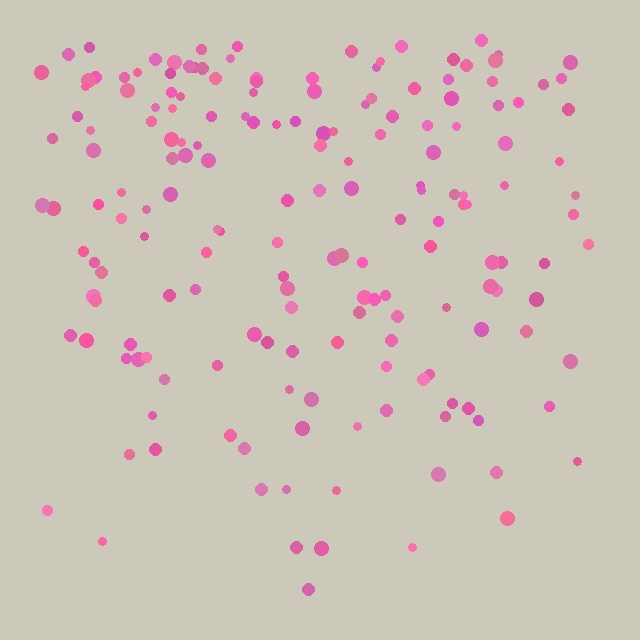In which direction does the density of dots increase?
From bottom to top, with the top side densest.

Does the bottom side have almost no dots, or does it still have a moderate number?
Still a moderate number, just noticeably fewer than the top.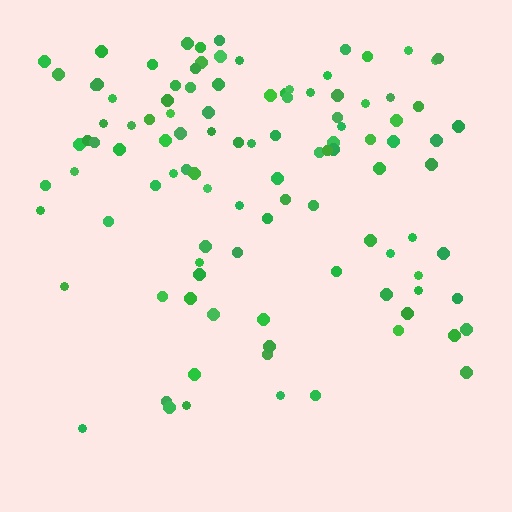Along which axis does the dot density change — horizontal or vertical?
Vertical.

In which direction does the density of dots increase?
From bottom to top, with the top side densest.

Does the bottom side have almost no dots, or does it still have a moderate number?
Still a moderate number, just noticeably fewer than the top.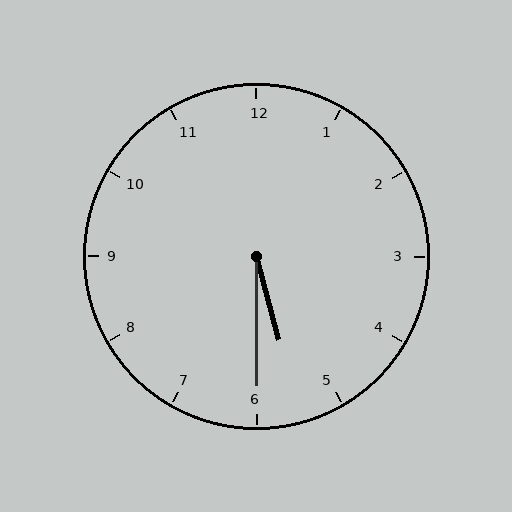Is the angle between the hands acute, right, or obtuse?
It is acute.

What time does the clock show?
5:30.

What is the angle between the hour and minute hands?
Approximately 15 degrees.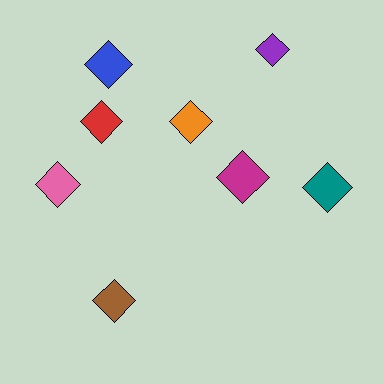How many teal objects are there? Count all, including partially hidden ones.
There is 1 teal object.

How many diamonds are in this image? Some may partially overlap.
There are 8 diamonds.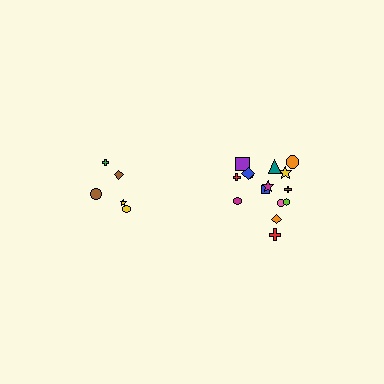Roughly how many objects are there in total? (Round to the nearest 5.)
Roughly 20 objects in total.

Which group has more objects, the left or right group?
The right group.